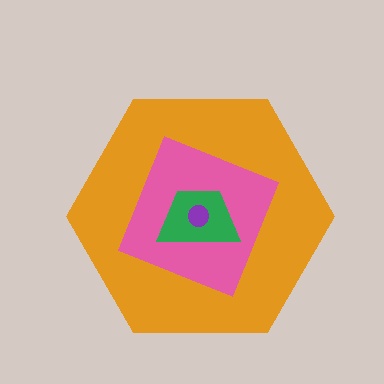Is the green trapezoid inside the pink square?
Yes.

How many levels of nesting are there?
4.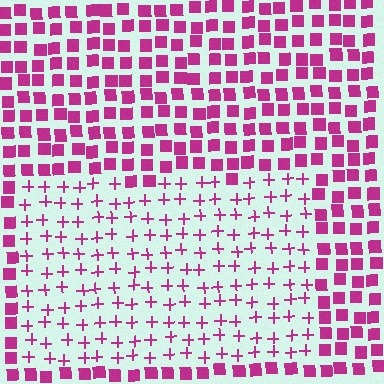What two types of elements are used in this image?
The image uses plus signs inside the rectangle region and squares outside it.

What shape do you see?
I see a rectangle.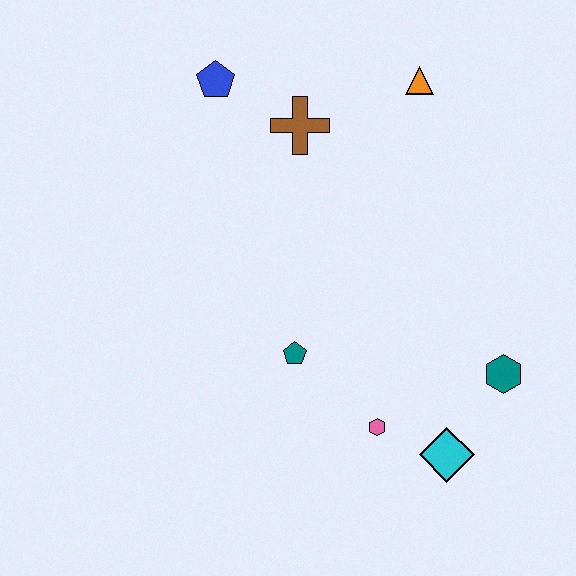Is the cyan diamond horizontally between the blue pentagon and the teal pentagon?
No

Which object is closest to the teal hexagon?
The cyan diamond is closest to the teal hexagon.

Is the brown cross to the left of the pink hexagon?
Yes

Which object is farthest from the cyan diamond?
The blue pentagon is farthest from the cyan diamond.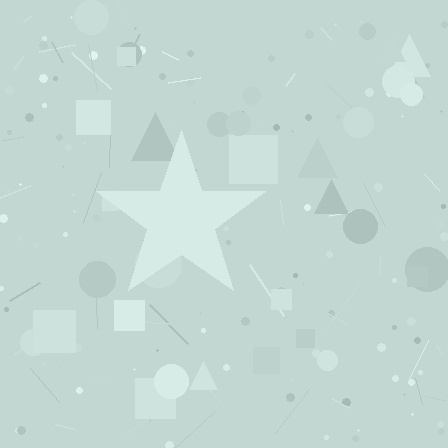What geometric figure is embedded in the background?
A star is embedded in the background.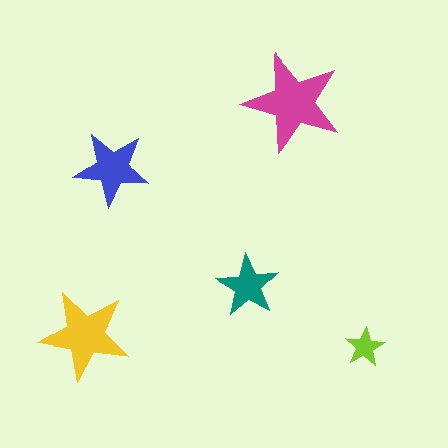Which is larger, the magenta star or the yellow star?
The magenta one.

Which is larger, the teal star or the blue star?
The blue one.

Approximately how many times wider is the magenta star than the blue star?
About 1.5 times wider.